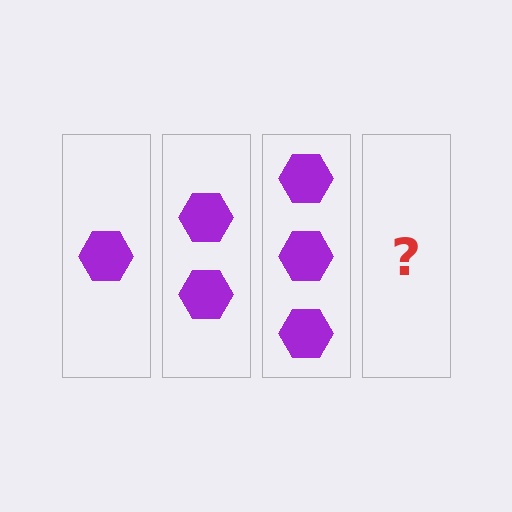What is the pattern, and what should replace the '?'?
The pattern is that each step adds one more hexagon. The '?' should be 4 hexagons.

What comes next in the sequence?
The next element should be 4 hexagons.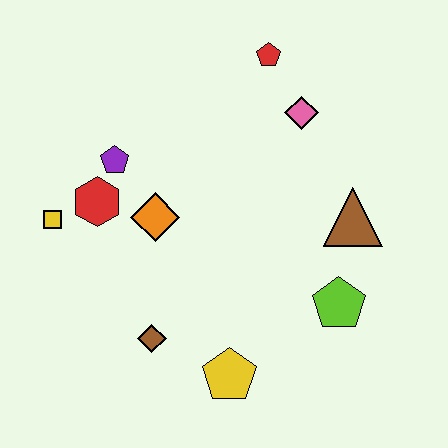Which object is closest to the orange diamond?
The red hexagon is closest to the orange diamond.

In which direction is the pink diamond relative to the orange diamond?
The pink diamond is to the right of the orange diamond.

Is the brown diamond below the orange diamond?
Yes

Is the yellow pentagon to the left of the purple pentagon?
No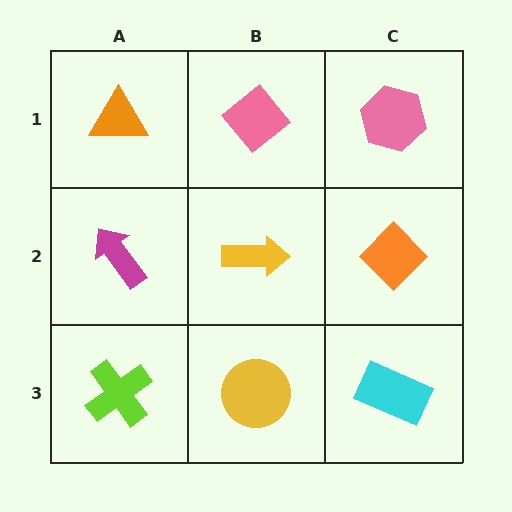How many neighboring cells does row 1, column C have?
2.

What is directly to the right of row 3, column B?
A cyan rectangle.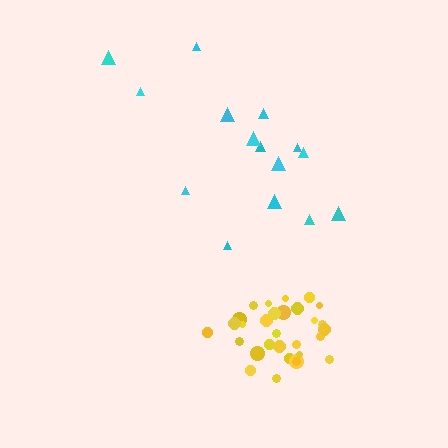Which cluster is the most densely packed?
Yellow.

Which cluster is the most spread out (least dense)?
Cyan.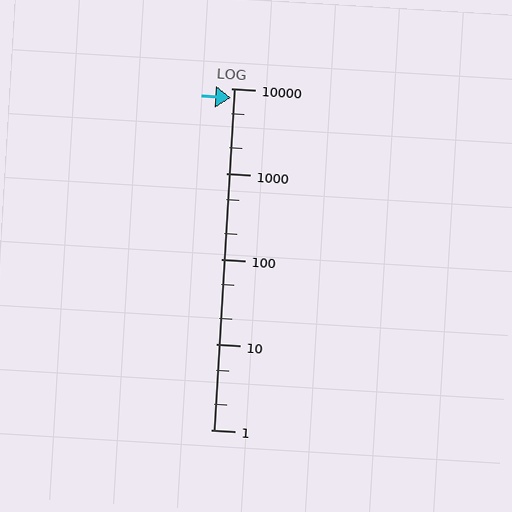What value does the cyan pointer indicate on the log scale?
The pointer indicates approximately 7800.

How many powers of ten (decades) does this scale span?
The scale spans 4 decades, from 1 to 10000.